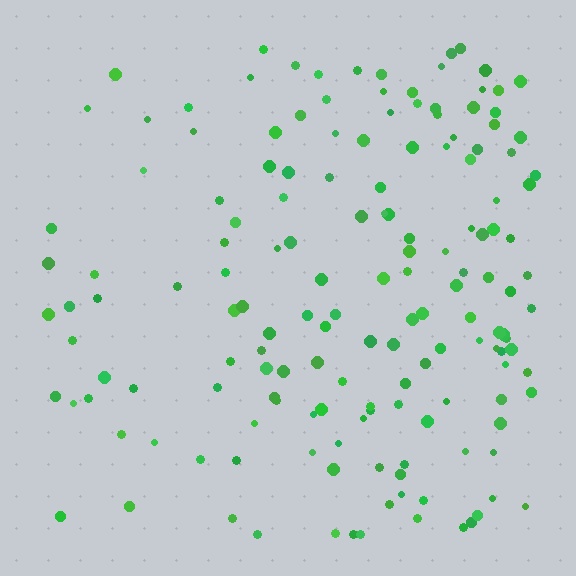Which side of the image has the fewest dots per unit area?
The left.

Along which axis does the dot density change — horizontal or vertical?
Horizontal.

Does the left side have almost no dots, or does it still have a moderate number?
Still a moderate number, just noticeably fewer than the right.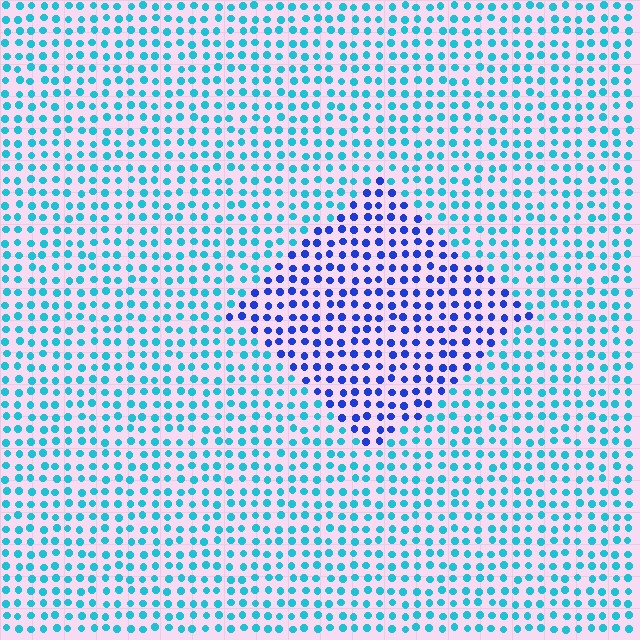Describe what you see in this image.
The image is filled with small cyan elements in a uniform arrangement. A diamond-shaped region is visible where the elements are tinted to a slightly different hue, forming a subtle color boundary.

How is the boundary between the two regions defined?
The boundary is defined purely by a slight shift in hue (about 45 degrees). Spacing, size, and orientation are identical on both sides.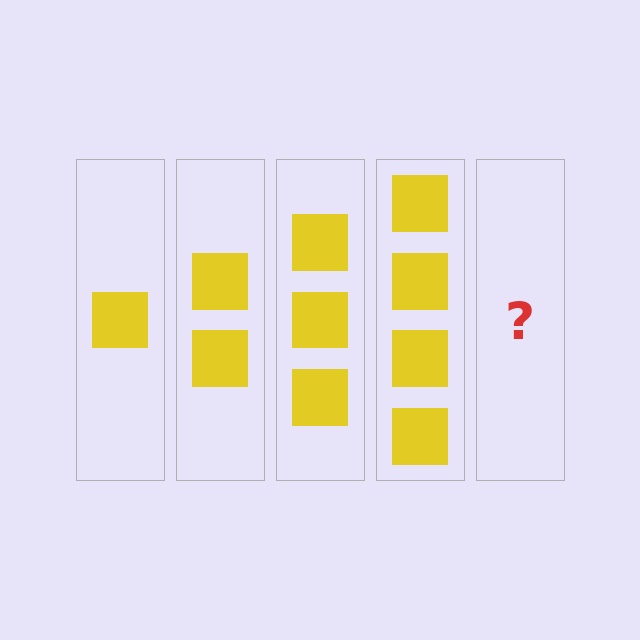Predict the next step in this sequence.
The next step is 5 squares.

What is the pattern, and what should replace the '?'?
The pattern is that each step adds one more square. The '?' should be 5 squares.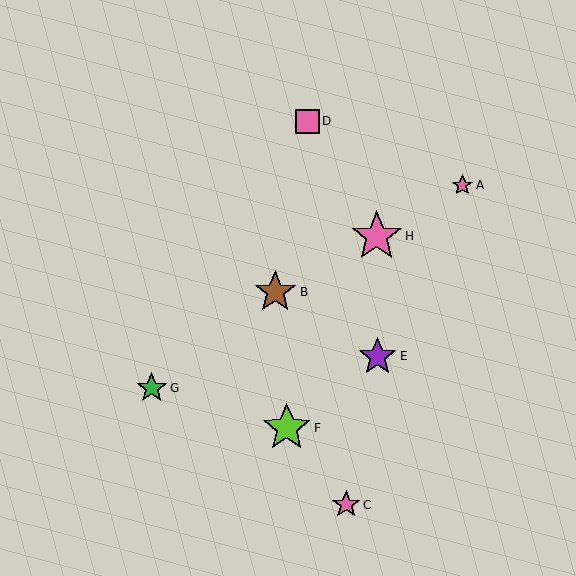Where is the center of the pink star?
The center of the pink star is at (346, 505).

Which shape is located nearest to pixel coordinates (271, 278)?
The brown star (labeled B) at (275, 292) is nearest to that location.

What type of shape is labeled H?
Shape H is a pink star.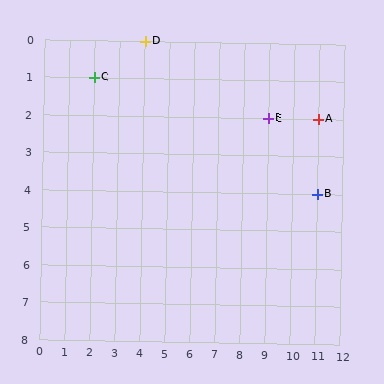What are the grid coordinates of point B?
Point B is at grid coordinates (11, 4).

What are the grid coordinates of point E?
Point E is at grid coordinates (9, 2).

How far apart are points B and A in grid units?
Points B and A are 2 rows apart.